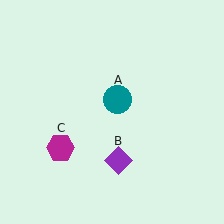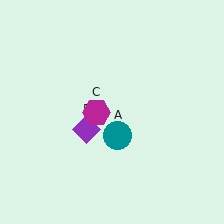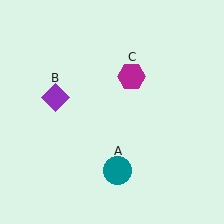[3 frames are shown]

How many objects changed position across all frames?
3 objects changed position: teal circle (object A), purple diamond (object B), magenta hexagon (object C).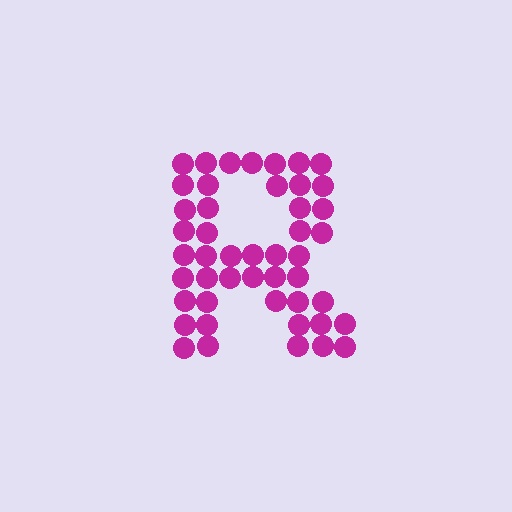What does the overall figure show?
The overall figure shows the letter R.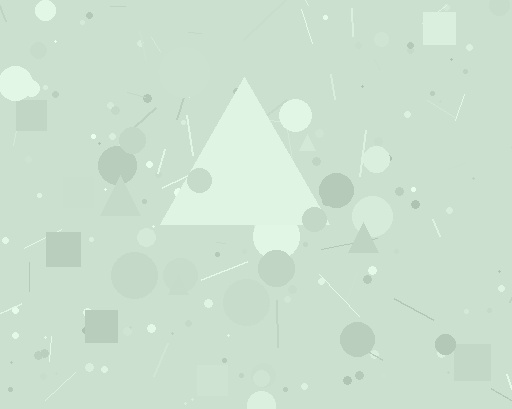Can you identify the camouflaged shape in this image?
The camouflaged shape is a triangle.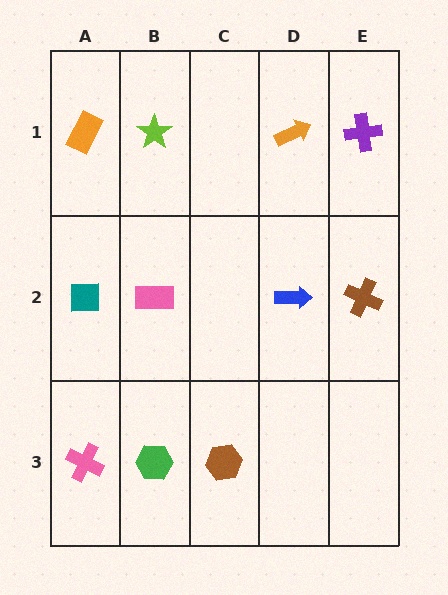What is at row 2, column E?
A brown cross.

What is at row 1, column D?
An orange arrow.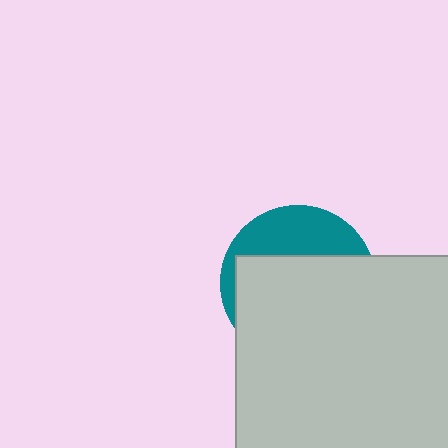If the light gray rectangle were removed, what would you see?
You would see the complete teal circle.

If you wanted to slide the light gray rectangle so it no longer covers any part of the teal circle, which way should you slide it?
Slide it down — that is the most direct way to separate the two shapes.